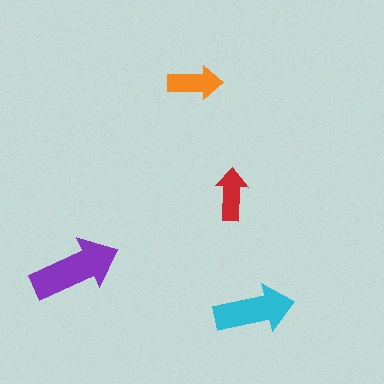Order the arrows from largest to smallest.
the purple one, the cyan one, the orange one, the red one.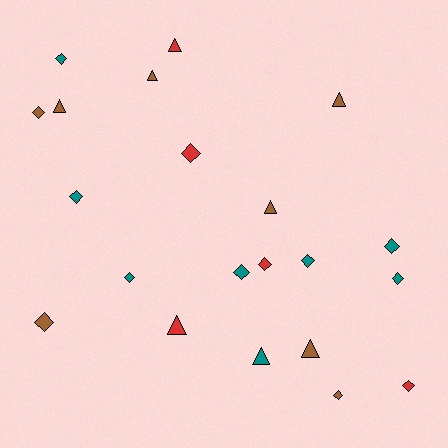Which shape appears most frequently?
Diamond, with 13 objects.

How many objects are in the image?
There are 21 objects.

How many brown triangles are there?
There are 5 brown triangles.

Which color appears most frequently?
Brown, with 8 objects.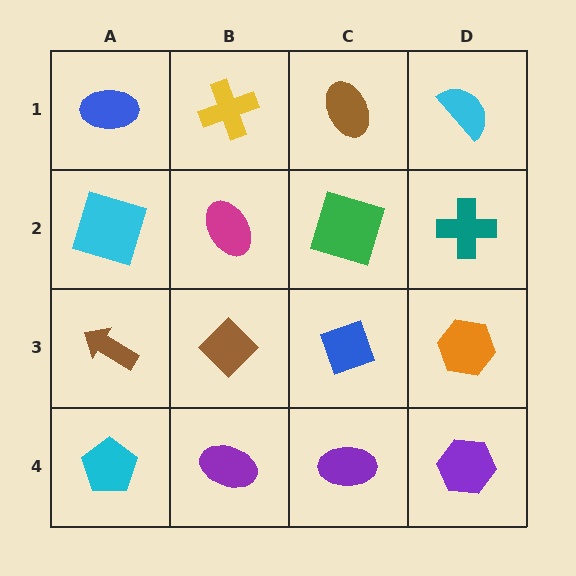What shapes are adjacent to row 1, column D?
A teal cross (row 2, column D), a brown ellipse (row 1, column C).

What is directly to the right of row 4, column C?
A purple hexagon.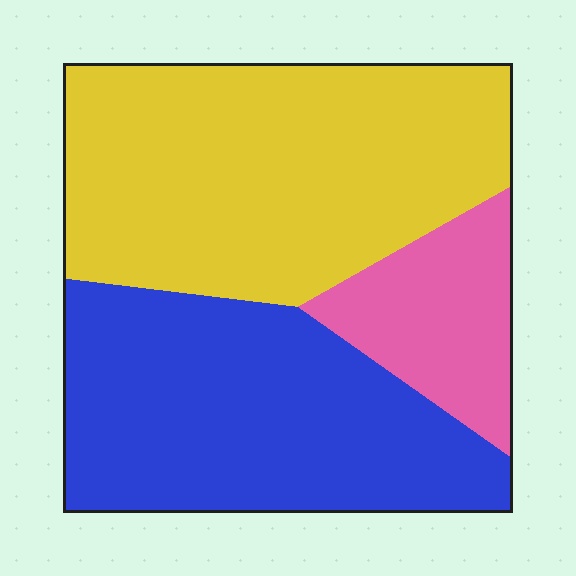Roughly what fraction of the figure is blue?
Blue takes up between a third and a half of the figure.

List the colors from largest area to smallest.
From largest to smallest: yellow, blue, pink.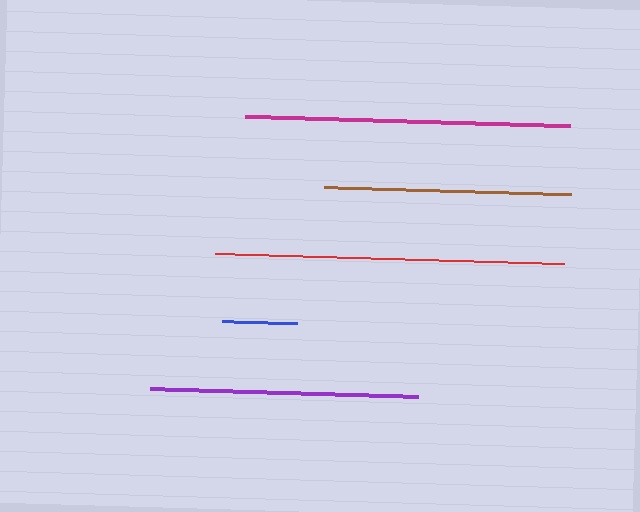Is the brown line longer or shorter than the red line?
The red line is longer than the brown line.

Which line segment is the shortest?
The blue line is the shortest at approximately 75 pixels.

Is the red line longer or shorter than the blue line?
The red line is longer than the blue line.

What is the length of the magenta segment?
The magenta segment is approximately 326 pixels long.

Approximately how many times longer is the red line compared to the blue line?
The red line is approximately 4.6 times the length of the blue line.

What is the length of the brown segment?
The brown segment is approximately 247 pixels long.